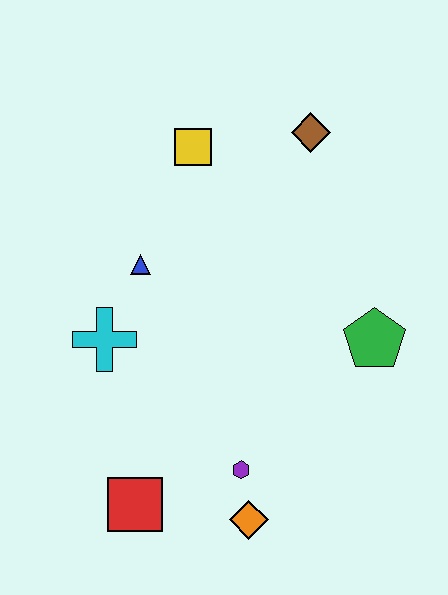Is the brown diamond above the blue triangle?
Yes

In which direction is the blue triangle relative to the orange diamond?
The blue triangle is above the orange diamond.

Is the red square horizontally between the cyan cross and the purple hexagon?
Yes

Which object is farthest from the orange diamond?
The brown diamond is farthest from the orange diamond.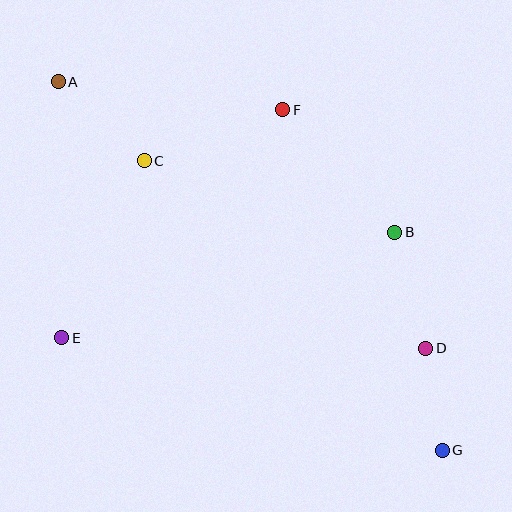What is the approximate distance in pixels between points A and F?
The distance between A and F is approximately 226 pixels.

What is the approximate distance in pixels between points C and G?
The distance between C and G is approximately 415 pixels.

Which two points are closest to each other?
Points D and G are closest to each other.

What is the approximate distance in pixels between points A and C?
The distance between A and C is approximately 117 pixels.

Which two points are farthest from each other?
Points A and G are farthest from each other.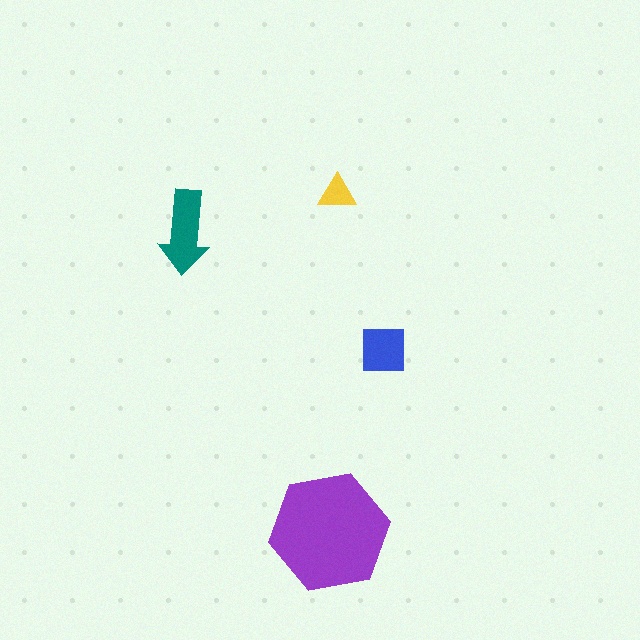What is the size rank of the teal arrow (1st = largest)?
2nd.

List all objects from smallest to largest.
The yellow triangle, the blue square, the teal arrow, the purple hexagon.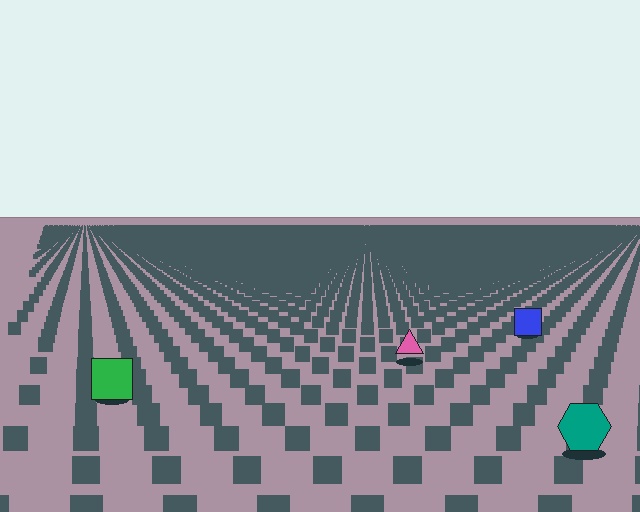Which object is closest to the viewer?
The teal hexagon is closest. The texture marks near it are larger and more spread out.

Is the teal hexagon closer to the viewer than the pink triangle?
Yes. The teal hexagon is closer — you can tell from the texture gradient: the ground texture is coarser near it.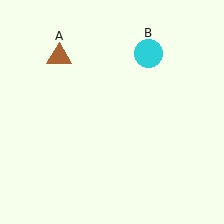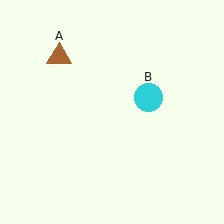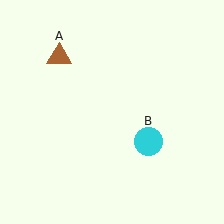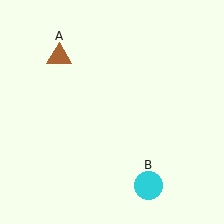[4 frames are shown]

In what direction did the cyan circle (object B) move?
The cyan circle (object B) moved down.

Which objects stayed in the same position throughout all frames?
Brown triangle (object A) remained stationary.